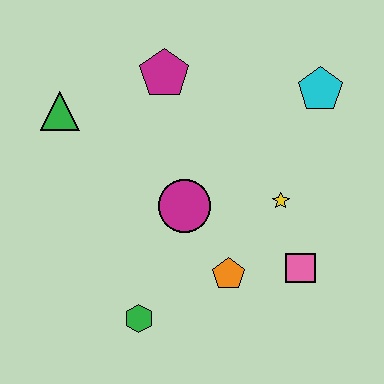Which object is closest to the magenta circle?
The orange pentagon is closest to the magenta circle.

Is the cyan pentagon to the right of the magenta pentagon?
Yes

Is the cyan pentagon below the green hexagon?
No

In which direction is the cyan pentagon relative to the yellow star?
The cyan pentagon is above the yellow star.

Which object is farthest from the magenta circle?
The cyan pentagon is farthest from the magenta circle.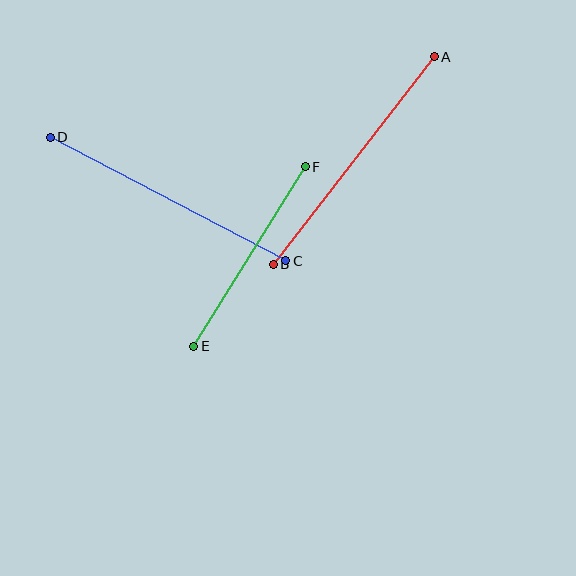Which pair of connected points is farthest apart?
Points C and D are farthest apart.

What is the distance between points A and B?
The distance is approximately 263 pixels.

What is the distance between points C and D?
The distance is approximately 266 pixels.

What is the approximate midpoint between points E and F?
The midpoint is at approximately (249, 256) pixels.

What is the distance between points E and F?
The distance is approximately 211 pixels.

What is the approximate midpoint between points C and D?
The midpoint is at approximately (168, 199) pixels.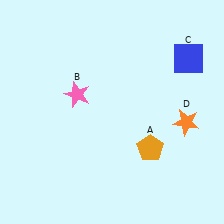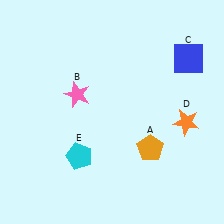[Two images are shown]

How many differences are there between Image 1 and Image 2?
There is 1 difference between the two images.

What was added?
A cyan pentagon (E) was added in Image 2.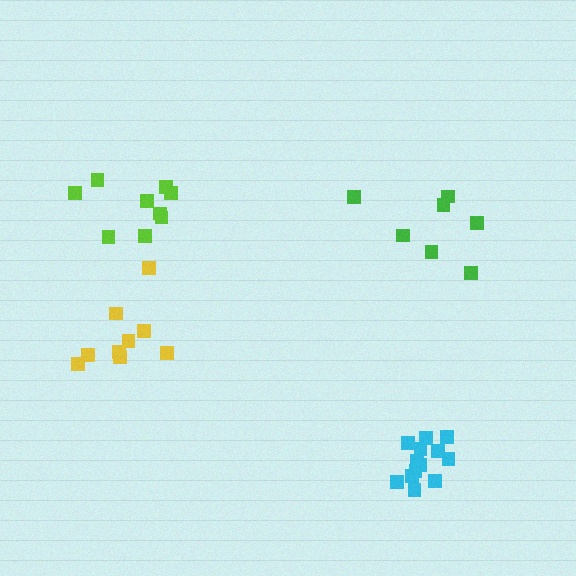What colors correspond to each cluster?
The clusters are colored: cyan, green, lime, yellow.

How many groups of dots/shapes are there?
There are 4 groups.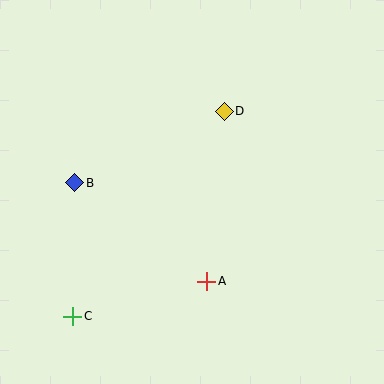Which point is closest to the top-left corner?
Point B is closest to the top-left corner.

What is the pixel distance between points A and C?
The distance between A and C is 138 pixels.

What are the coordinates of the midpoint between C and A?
The midpoint between C and A is at (140, 299).